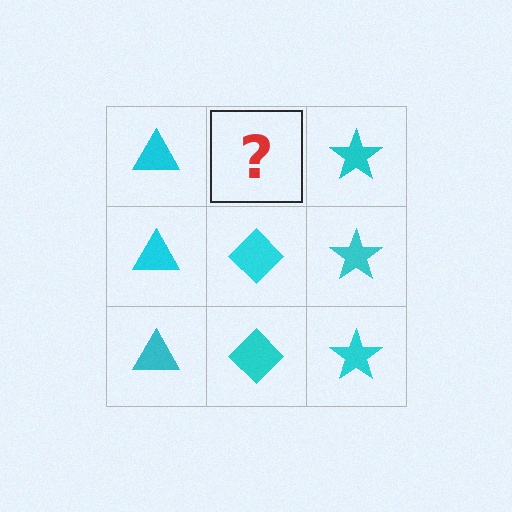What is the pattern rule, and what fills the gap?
The rule is that each column has a consistent shape. The gap should be filled with a cyan diamond.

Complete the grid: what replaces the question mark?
The question mark should be replaced with a cyan diamond.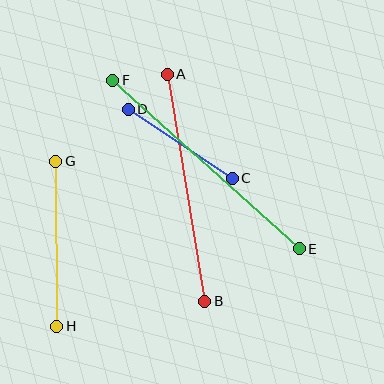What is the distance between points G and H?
The distance is approximately 165 pixels.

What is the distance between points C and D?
The distance is approximately 125 pixels.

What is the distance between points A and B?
The distance is approximately 230 pixels.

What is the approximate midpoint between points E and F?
The midpoint is at approximately (206, 164) pixels.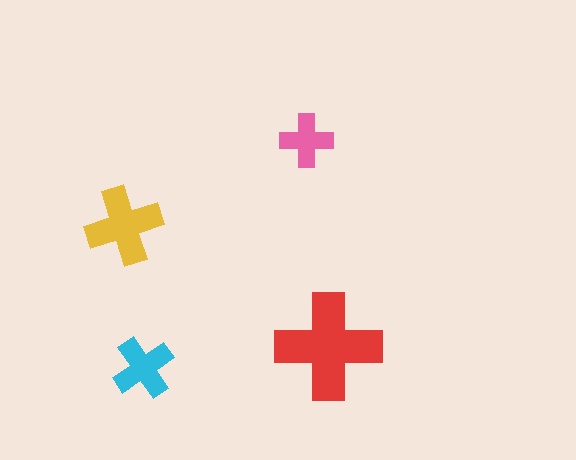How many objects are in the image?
There are 4 objects in the image.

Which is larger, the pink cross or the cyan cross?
The cyan one.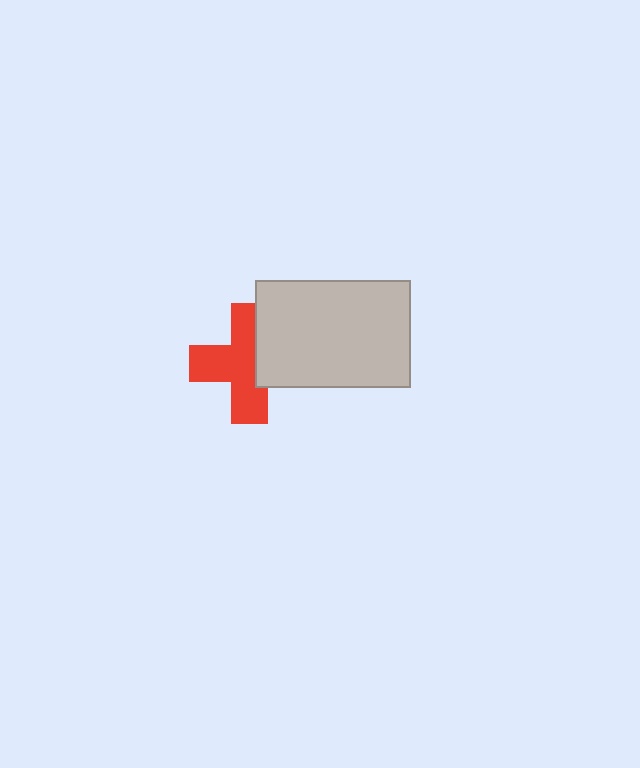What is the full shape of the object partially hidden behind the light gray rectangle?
The partially hidden object is a red cross.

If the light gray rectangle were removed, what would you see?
You would see the complete red cross.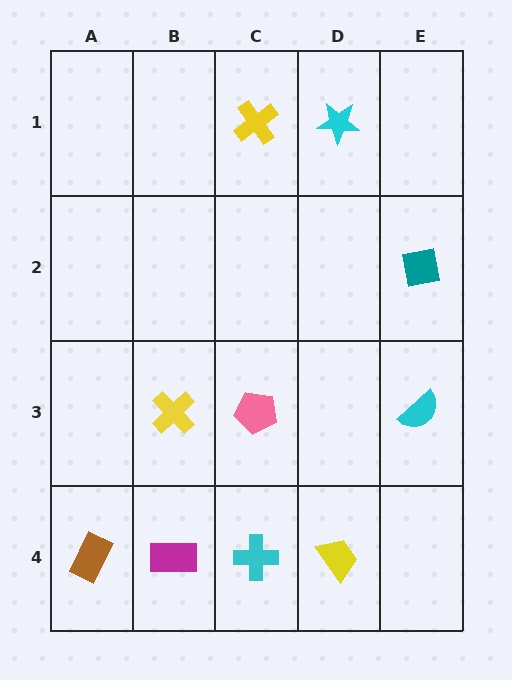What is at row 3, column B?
A yellow cross.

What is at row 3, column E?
A cyan semicircle.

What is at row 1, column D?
A cyan star.